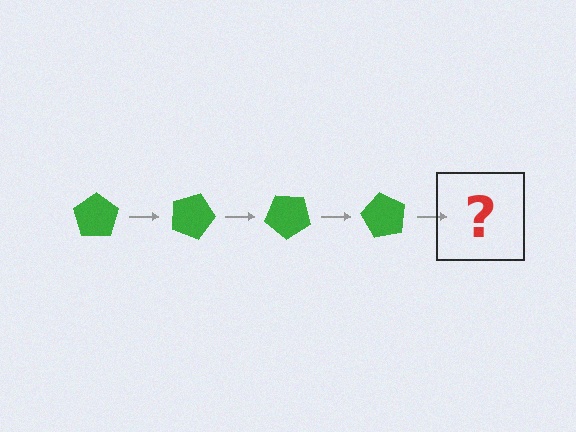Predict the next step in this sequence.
The next step is a green pentagon rotated 80 degrees.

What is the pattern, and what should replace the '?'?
The pattern is that the pentagon rotates 20 degrees each step. The '?' should be a green pentagon rotated 80 degrees.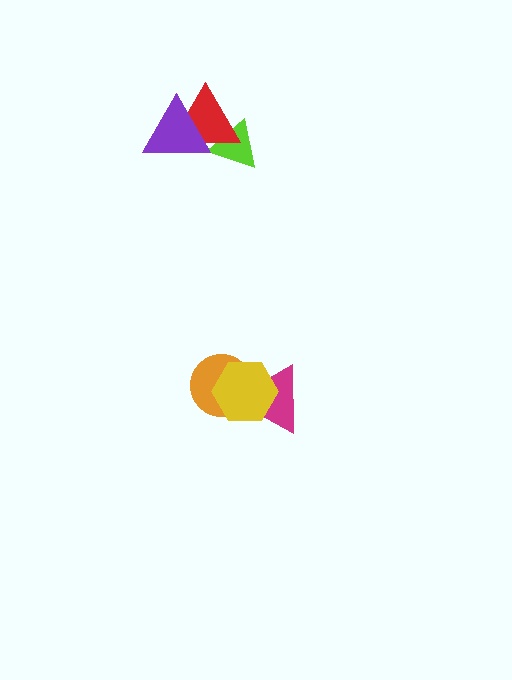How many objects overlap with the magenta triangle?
2 objects overlap with the magenta triangle.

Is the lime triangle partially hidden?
Yes, it is partially covered by another shape.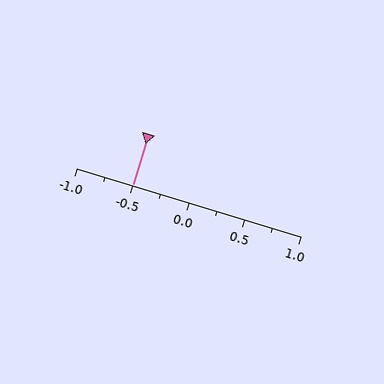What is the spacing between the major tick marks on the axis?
The major ticks are spaced 0.5 apart.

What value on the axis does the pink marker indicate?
The marker indicates approximately -0.5.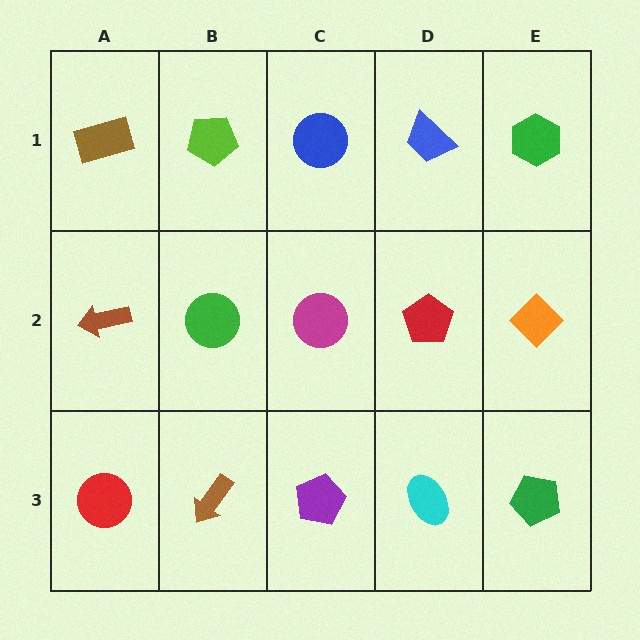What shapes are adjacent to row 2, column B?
A lime pentagon (row 1, column B), a brown arrow (row 3, column B), a brown arrow (row 2, column A), a magenta circle (row 2, column C).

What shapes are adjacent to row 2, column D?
A blue trapezoid (row 1, column D), a cyan ellipse (row 3, column D), a magenta circle (row 2, column C), an orange diamond (row 2, column E).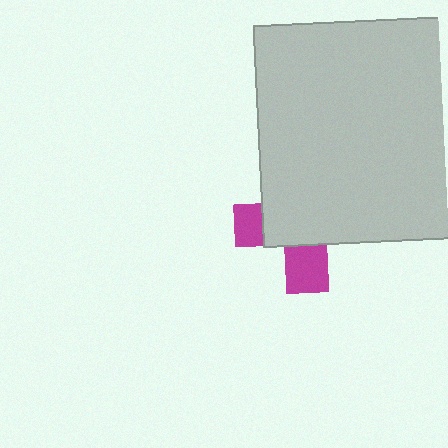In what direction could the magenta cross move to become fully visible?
The magenta cross could move down. That would shift it out from behind the light gray square entirely.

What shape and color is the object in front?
The object in front is a light gray square.